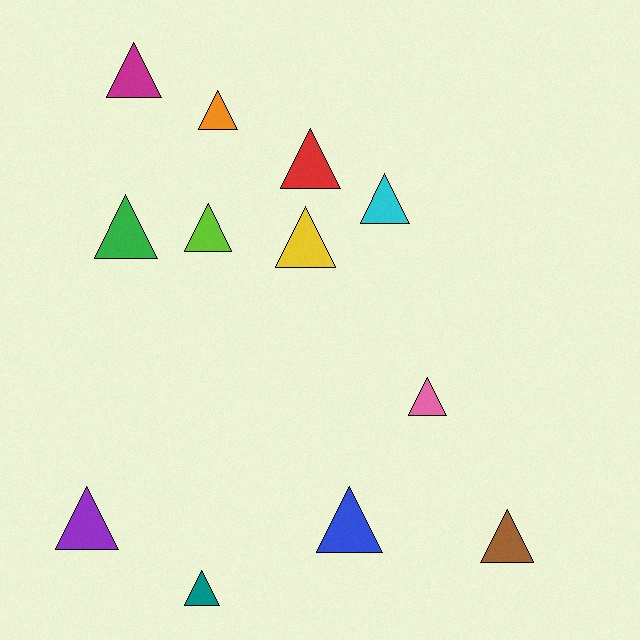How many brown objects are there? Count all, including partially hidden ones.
There is 1 brown object.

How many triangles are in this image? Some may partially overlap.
There are 12 triangles.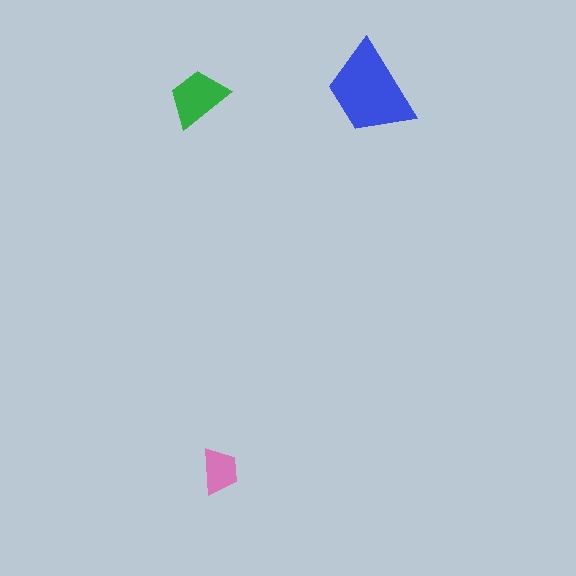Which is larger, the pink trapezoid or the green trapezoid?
The green one.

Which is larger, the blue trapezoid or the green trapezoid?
The blue one.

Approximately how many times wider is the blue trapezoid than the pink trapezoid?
About 2 times wider.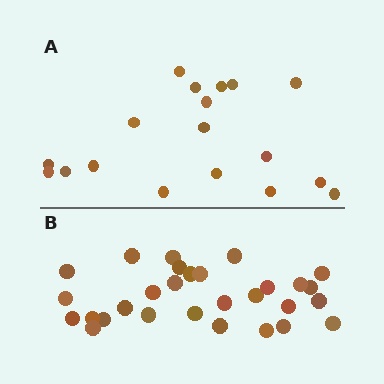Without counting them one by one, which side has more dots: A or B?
Region B (the bottom region) has more dots.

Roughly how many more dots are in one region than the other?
Region B has roughly 12 or so more dots than region A.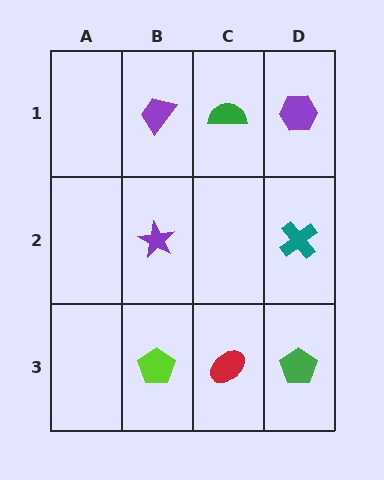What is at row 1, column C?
A green semicircle.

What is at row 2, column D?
A teal cross.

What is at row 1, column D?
A purple hexagon.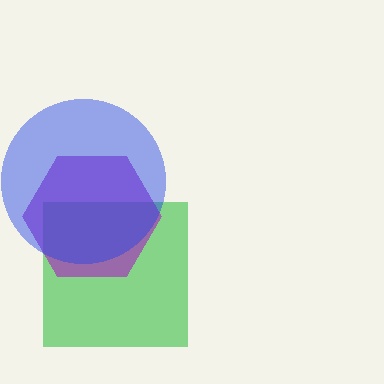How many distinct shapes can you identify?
There are 3 distinct shapes: a green square, a purple hexagon, a blue circle.